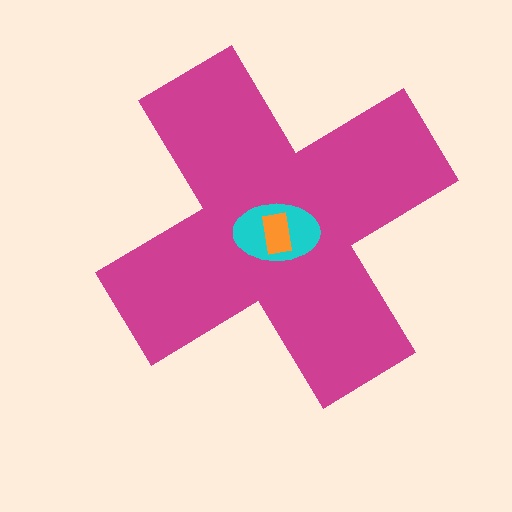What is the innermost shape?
The orange rectangle.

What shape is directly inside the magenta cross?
The cyan ellipse.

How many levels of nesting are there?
3.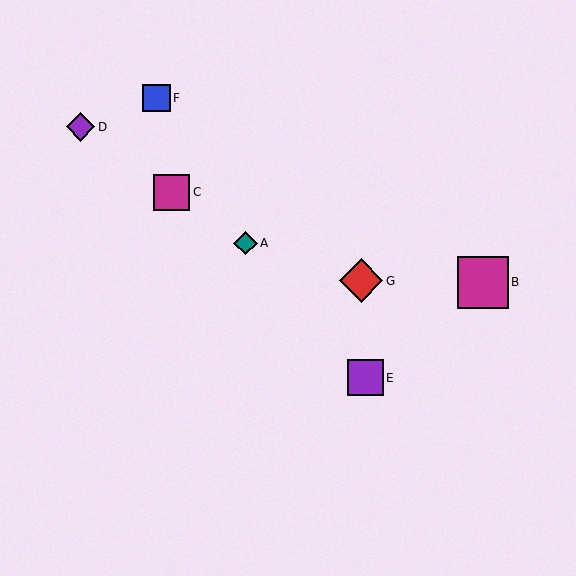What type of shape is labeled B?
Shape B is a magenta square.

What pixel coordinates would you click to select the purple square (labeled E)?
Click at (365, 378) to select the purple square E.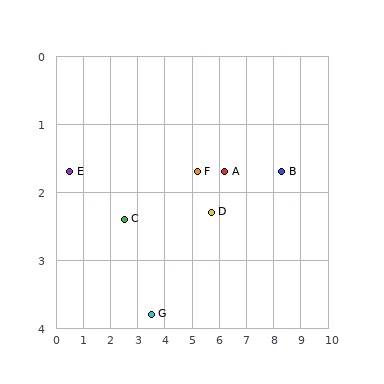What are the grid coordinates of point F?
Point F is at approximately (5.2, 1.7).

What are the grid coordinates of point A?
Point A is at approximately (6.2, 1.7).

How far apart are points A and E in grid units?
Points A and E are about 5.7 grid units apart.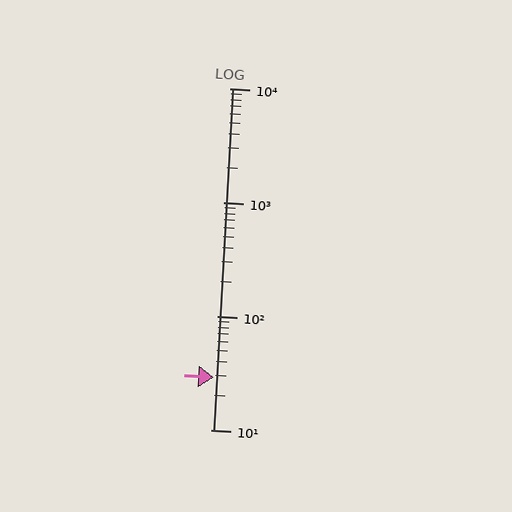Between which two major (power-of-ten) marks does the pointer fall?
The pointer is between 10 and 100.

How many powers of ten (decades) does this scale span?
The scale spans 3 decades, from 10 to 10000.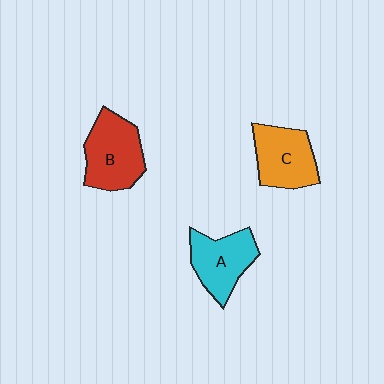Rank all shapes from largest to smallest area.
From largest to smallest: B (red), C (orange), A (cyan).